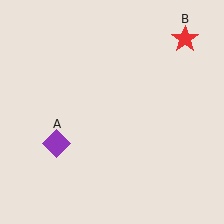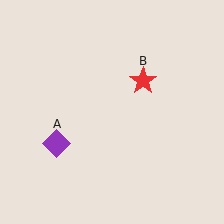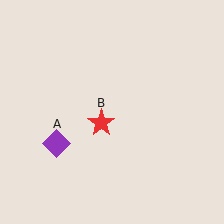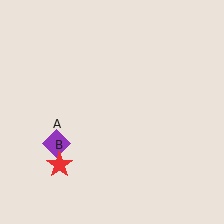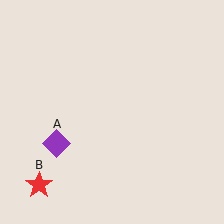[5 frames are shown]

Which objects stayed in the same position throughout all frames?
Purple diamond (object A) remained stationary.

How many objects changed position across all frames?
1 object changed position: red star (object B).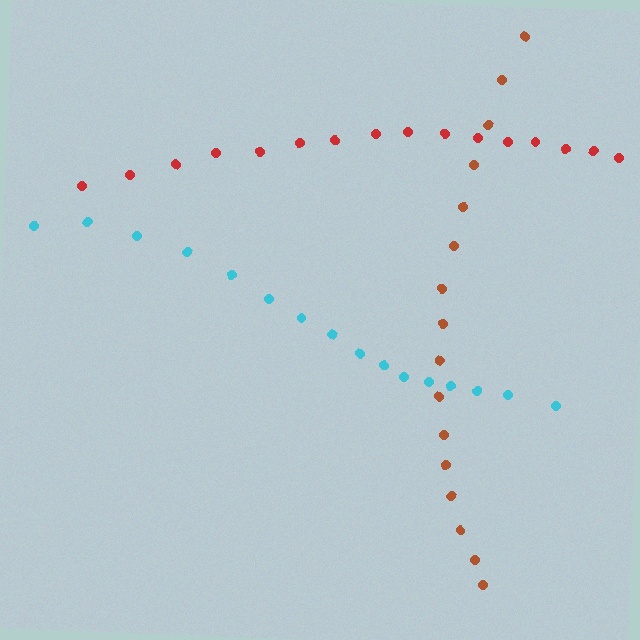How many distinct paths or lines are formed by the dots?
There are 3 distinct paths.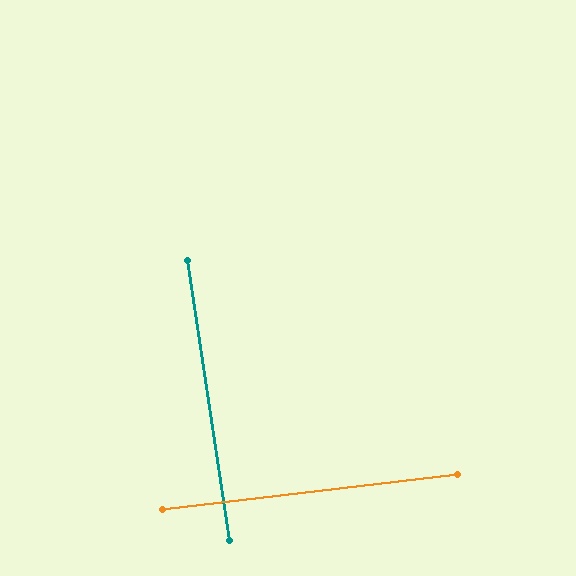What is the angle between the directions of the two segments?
Approximately 88 degrees.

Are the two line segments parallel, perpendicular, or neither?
Perpendicular — they meet at approximately 88°.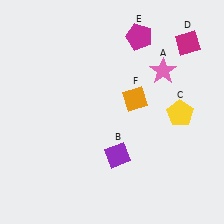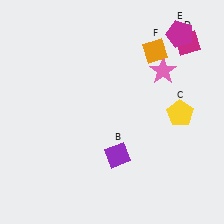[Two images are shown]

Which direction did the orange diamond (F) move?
The orange diamond (F) moved up.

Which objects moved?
The objects that moved are: the magenta pentagon (E), the orange diamond (F).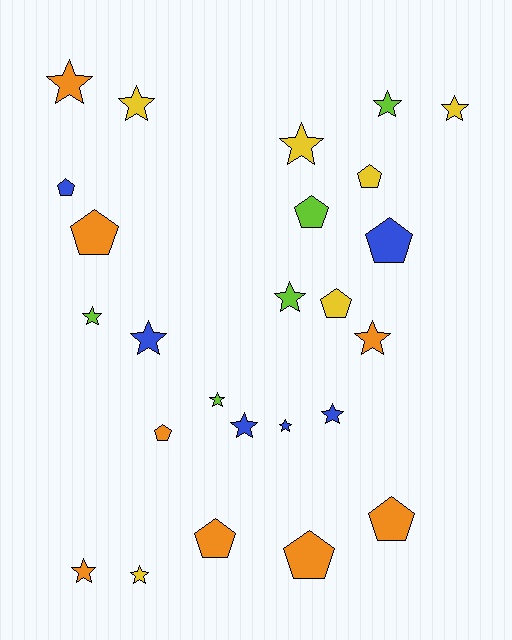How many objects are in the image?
There are 25 objects.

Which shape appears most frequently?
Star, with 15 objects.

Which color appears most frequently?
Orange, with 8 objects.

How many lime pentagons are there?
There is 1 lime pentagon.